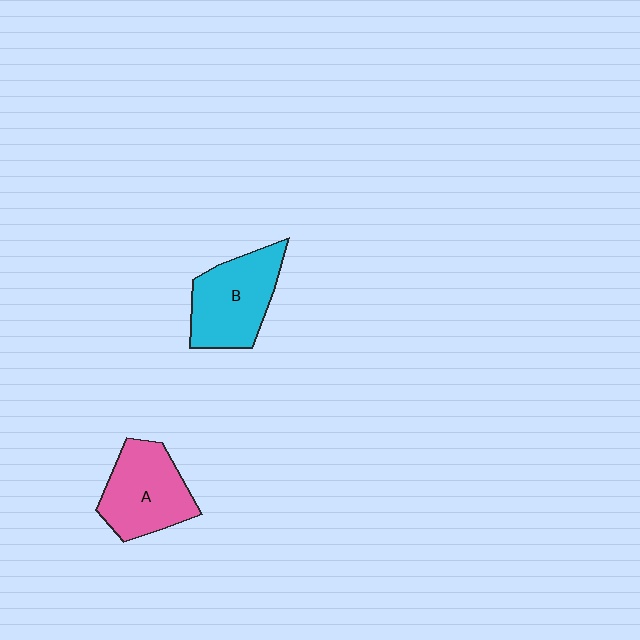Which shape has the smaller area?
Shape A (pink).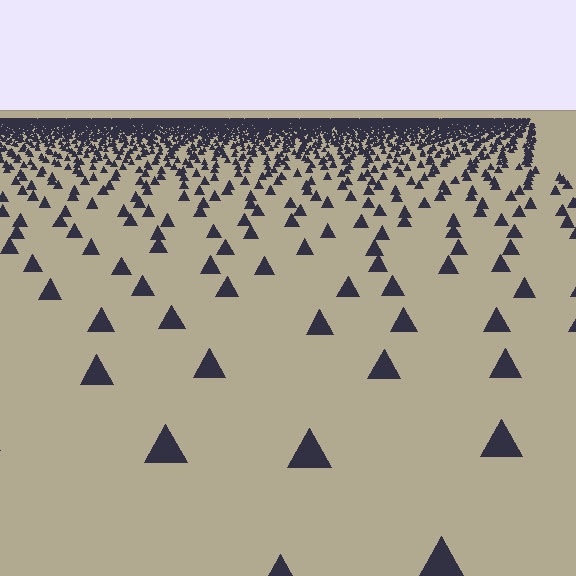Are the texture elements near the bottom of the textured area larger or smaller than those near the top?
Larger. Near the bottom, elements are closer to the viewer and appear at a bigger on-screen size.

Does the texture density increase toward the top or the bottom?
Density increases toward the top.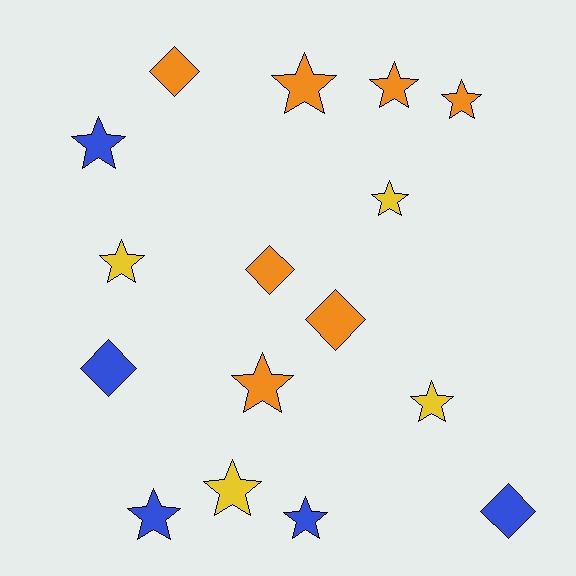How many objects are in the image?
There are 16 objects.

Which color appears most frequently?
Orange, with 7 objects.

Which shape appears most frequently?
Star, with 11 objects.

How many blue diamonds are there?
There are 2 blue diamonds.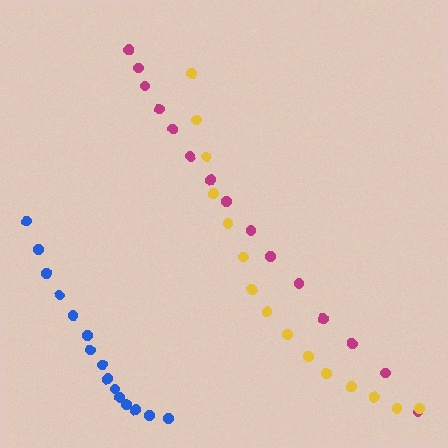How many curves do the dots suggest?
There are 3 distinct paths.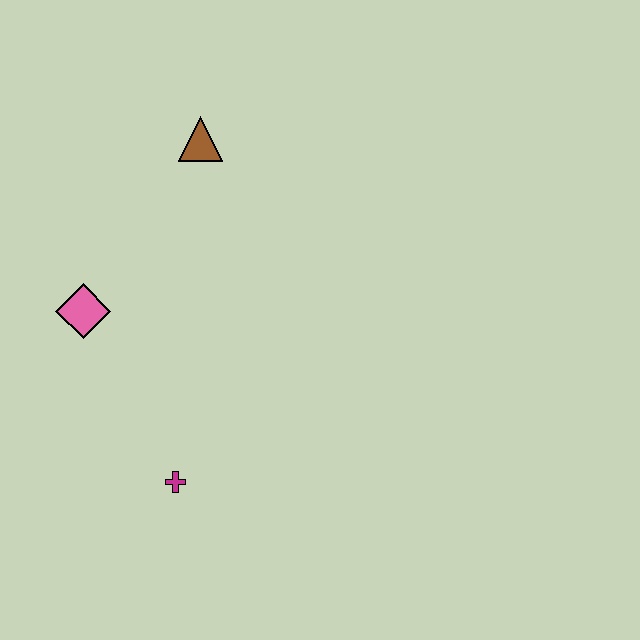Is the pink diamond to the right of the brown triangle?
No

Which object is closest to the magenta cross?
The pink diamond is closest to the magenta cross.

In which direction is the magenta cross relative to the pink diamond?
The magenta cross is below the pink diamond.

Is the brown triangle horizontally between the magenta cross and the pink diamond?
No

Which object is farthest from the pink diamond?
The brown triangle is farthest from the pink diamond.